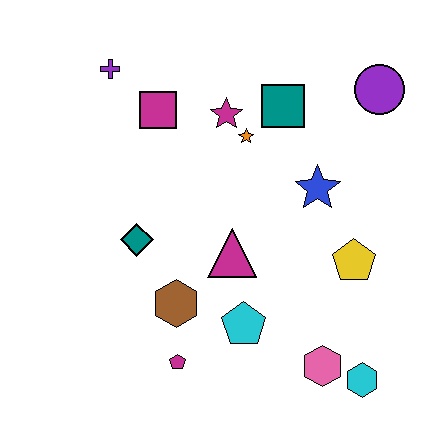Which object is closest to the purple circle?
The teal square is closest to the purple circle.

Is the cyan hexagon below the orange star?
Yes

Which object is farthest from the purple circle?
The magenta pentagon is farthest from the purple circle.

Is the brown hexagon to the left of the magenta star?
Yes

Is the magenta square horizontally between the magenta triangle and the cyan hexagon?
No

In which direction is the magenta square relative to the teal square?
The magenta square is to the left of the teal square.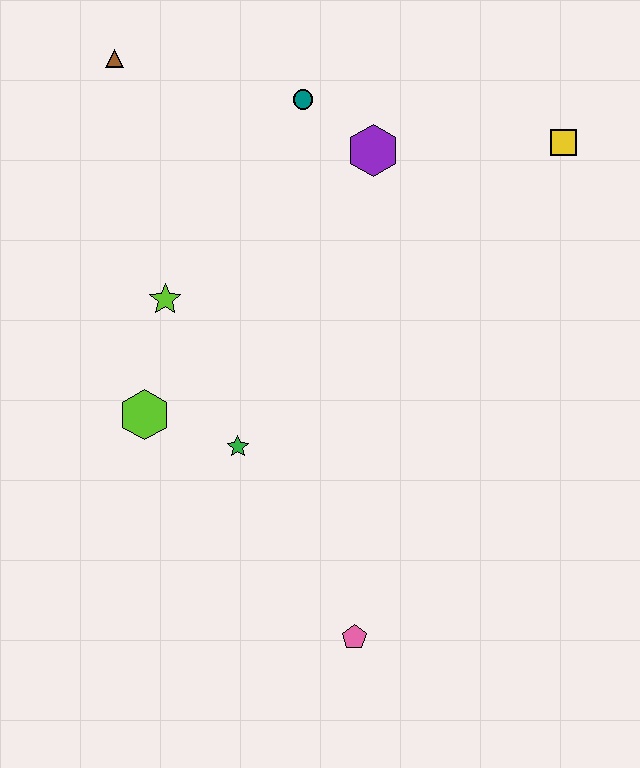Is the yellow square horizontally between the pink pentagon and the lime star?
No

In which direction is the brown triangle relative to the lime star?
The brown triangle is above the lime star.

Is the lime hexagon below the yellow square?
Yes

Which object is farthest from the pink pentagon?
The brown triangle is farthest from the pink pentagon.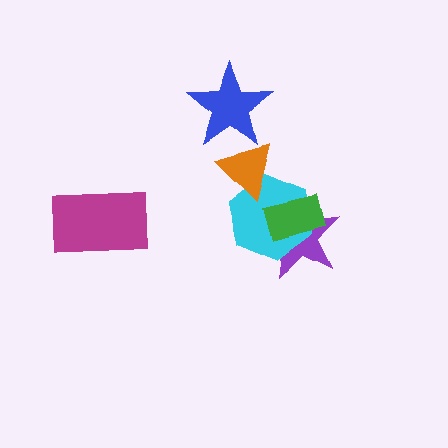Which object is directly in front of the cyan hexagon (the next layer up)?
The green rectangle is directly in front of the cyan hexagon.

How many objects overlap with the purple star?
2 objects overlap with the purple star.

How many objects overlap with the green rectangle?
2 objects overlap with the green rectangle.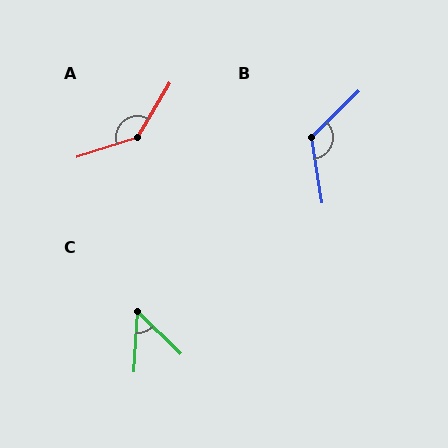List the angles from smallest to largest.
C (49°), B (126°), A (139°).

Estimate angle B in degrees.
Approximately 126 degrees.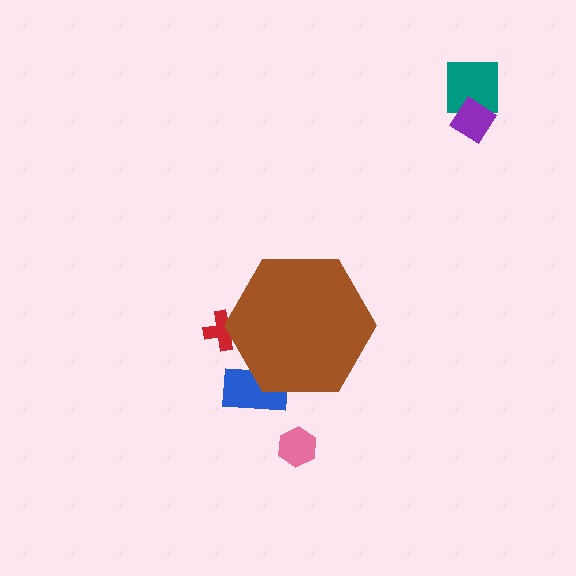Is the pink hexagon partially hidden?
No, the pink hexagon is fully visible.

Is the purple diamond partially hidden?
No, the purple diamond is fully visible.